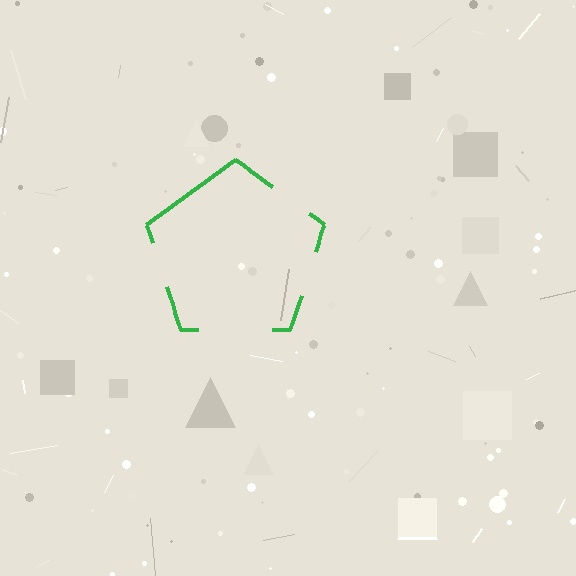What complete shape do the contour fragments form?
The contour fragments form a pentagon.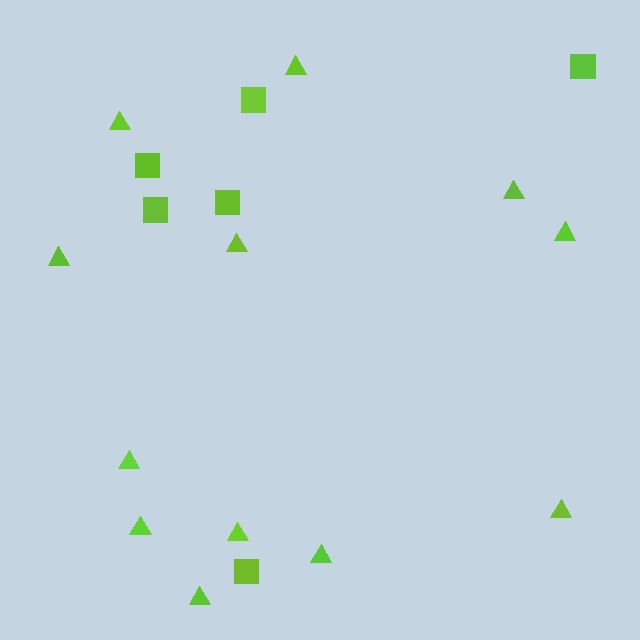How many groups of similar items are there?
There are 2 groups: one group of squares (6) and one group of triangles (12).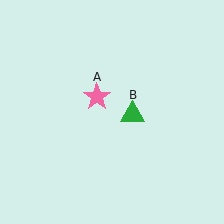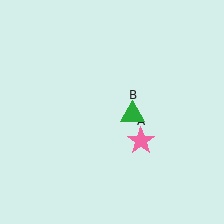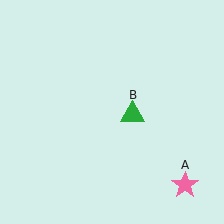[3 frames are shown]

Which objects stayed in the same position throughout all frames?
Green triangle (object B) remained stationary.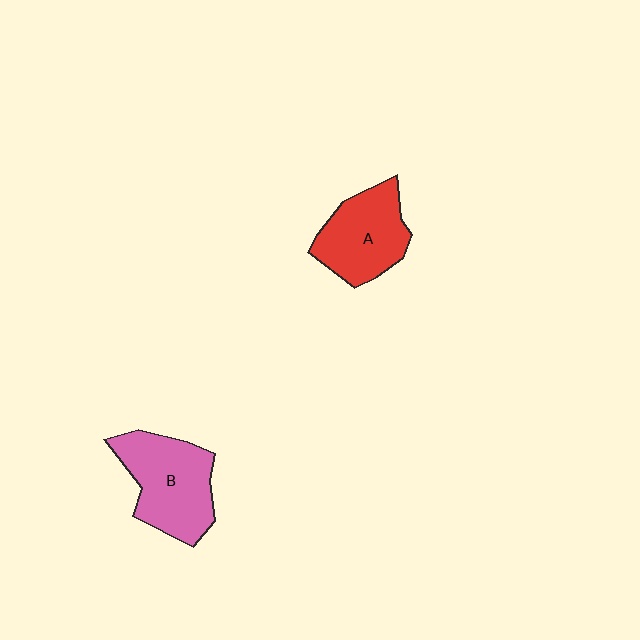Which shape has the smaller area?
Shape A (red).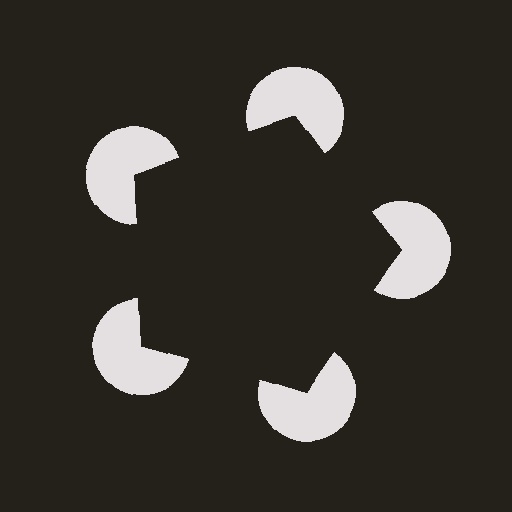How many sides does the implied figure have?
5 sides.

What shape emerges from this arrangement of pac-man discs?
An illusory pentagon — its edges are inferred from the aligned wedge cuts in the pac-man discs, not physically drawn.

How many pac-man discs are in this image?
There are 5 — one at each vertex of the illusory pentagon.